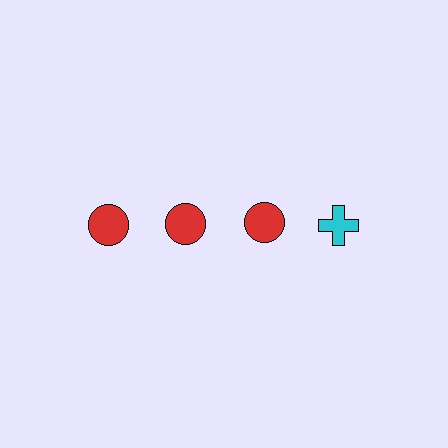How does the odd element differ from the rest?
It differs in both color (cyan instead of red) and shape (cross instead of circle).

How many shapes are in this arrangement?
There are 4 shapes arranged in a grid pattern.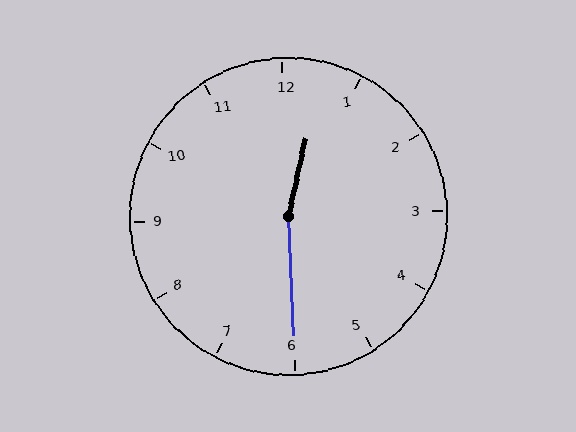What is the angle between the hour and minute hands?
Approximately 165 degrees.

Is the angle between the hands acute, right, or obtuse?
It is obtuse.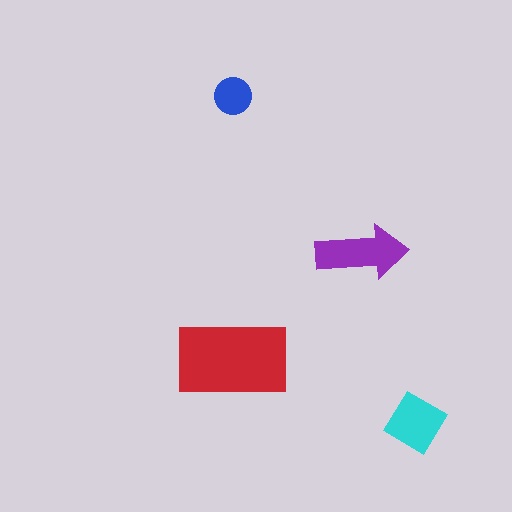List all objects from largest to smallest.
The red rectangle, the purple arrow, the cyan diamond, the blue circle.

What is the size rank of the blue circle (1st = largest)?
4th.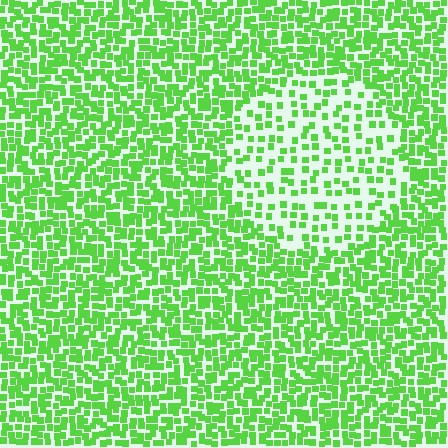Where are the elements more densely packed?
The elements are more densely packed outside the circle boundary.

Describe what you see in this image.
The image contains small lime elements arranged at two different densities. A circle-shaped region is visible where the elements are less densely packed than the surrounding area.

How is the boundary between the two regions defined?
The boundary is defined by a change in element density (approximately 2.1x ratio). All elements are the same color, size, and shape.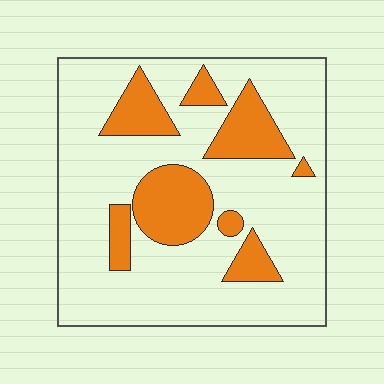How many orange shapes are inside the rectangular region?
8.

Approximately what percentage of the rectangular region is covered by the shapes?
Approximately 25%.